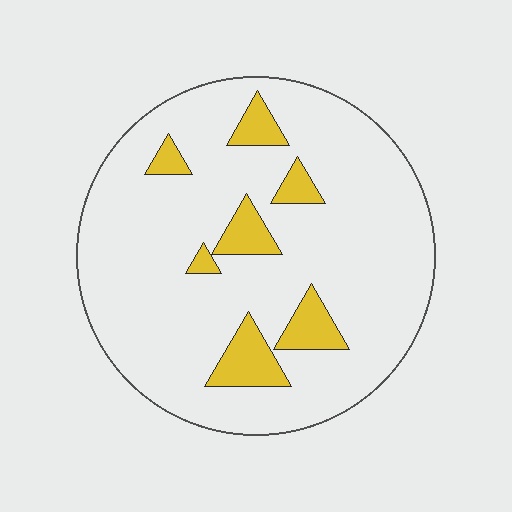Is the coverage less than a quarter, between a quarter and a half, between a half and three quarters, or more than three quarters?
Less than a quarter.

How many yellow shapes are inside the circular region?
7.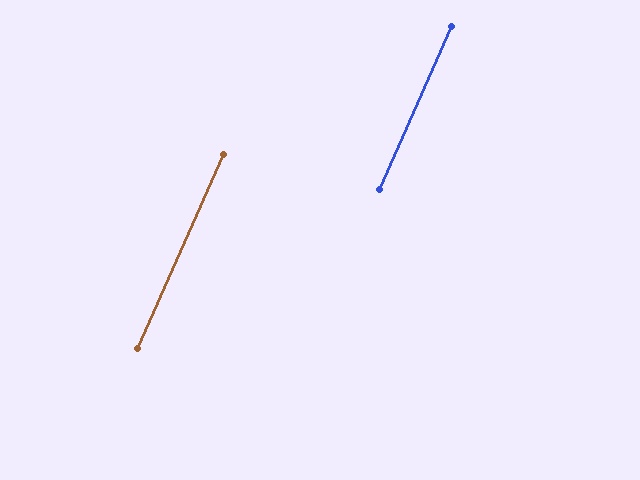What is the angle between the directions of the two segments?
Approximately 0 degrees.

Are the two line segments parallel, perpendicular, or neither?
Parallel — their directions differ by only 0.2°.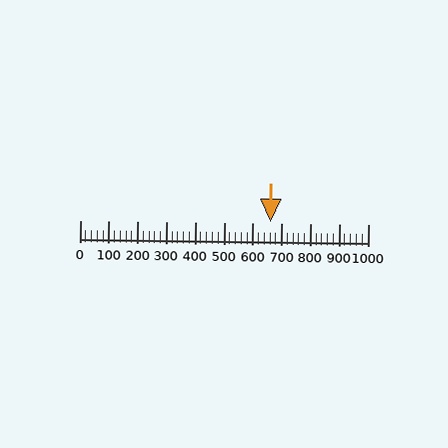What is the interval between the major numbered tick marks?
The major tick marks are spaced 100 units apart.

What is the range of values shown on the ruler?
The ruler shows values from 0 to 1000.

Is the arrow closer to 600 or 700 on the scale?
The arrow is closer to 700.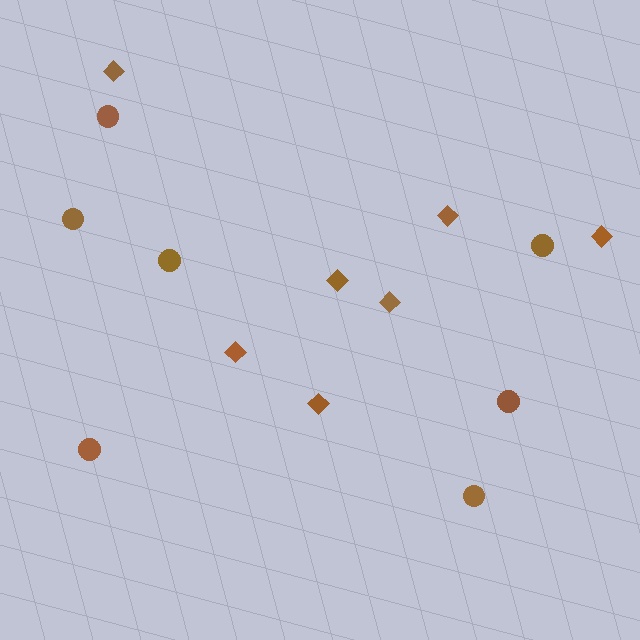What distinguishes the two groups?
There are 2 groups: one group of diamonds (7) and one group of circles (7).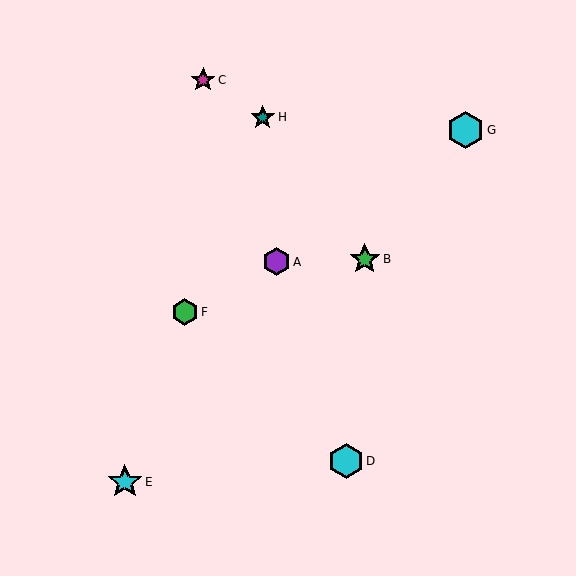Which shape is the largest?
The cyan hexagon (labeled G) is the largest.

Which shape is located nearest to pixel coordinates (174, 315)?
The green hexagon (labeled F) at (185, 312) is nearest to that location.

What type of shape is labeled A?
Shape A is a purple hexagon.